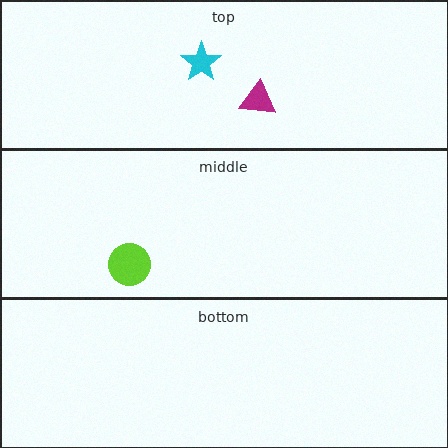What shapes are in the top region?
The magenta triangle, the cyan star.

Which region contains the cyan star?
The top region.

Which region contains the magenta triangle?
The top region.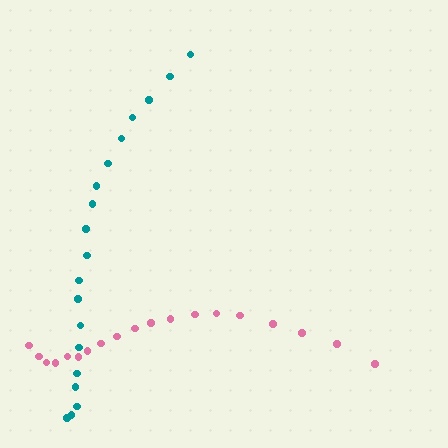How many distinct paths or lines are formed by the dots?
There are 2 distinct paths.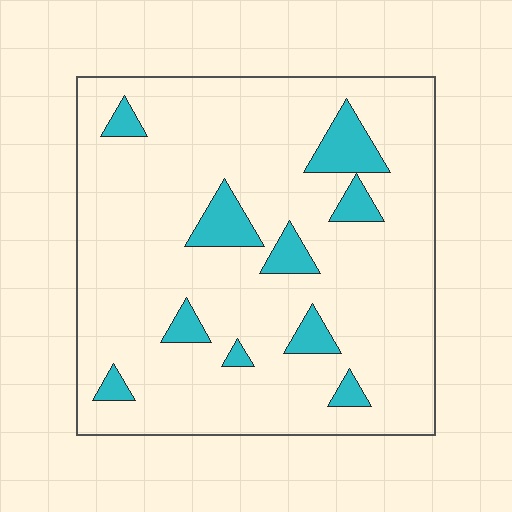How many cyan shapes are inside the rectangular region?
10.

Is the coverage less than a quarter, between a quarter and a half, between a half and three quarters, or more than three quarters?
Less than a quarter.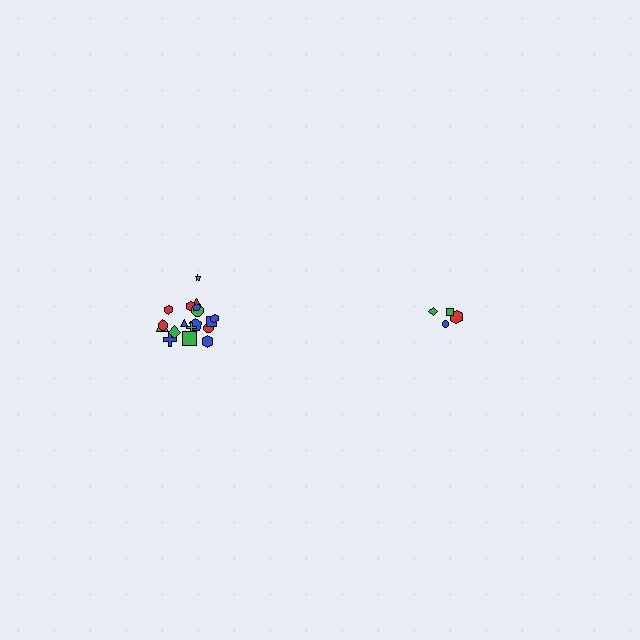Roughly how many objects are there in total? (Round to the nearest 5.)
Roughly 20 objects in total.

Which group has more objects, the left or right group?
The left group.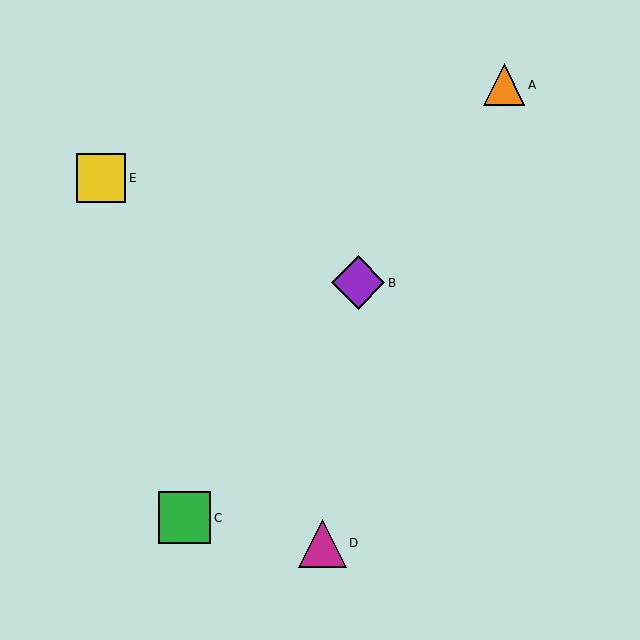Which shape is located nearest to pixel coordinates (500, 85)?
The orange triangle (labeled A) at (504, 85) is nearest to that location.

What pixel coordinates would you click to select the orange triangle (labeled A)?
Click at (504, 85) to select the orange triangle A.